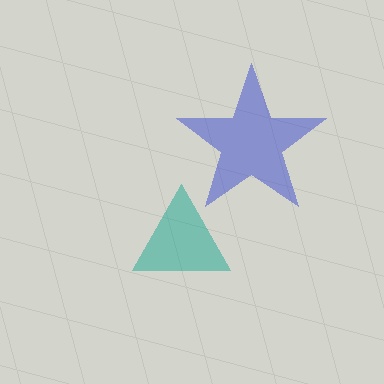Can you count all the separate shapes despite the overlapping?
Yes, there are 2 separate shapes.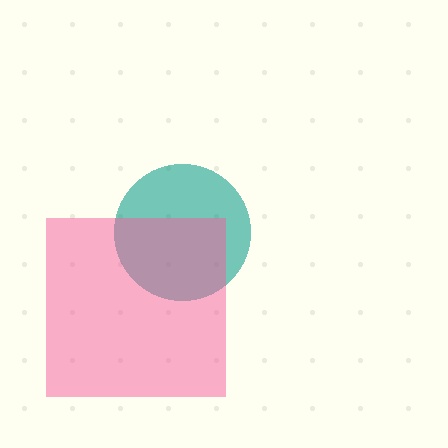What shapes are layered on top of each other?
The layered shapes are: a teal circle, a pink square.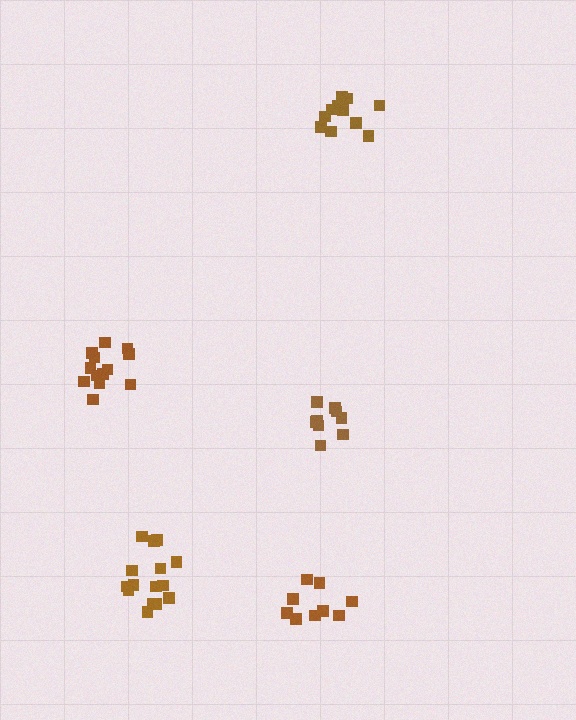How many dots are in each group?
Group 1: 9 dots, Group 2: 9 dots, Group 3: 13 dots, Group 4: 11 dots, Group 5: 15 dots (57 total).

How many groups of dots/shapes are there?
There are 5 groups.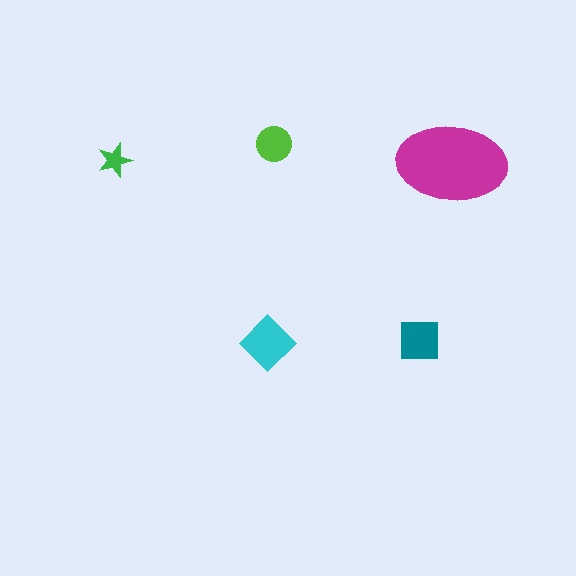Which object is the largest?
The magenta ellipse.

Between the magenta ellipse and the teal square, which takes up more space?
The magenta ellipse.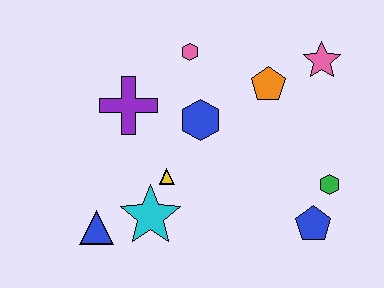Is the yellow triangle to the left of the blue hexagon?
Yes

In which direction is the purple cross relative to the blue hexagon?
The purple cross is to the left of the blue hexagon.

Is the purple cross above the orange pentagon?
No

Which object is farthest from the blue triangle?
The pink star is farthest from the blue triangle.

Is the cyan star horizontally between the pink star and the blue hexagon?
No